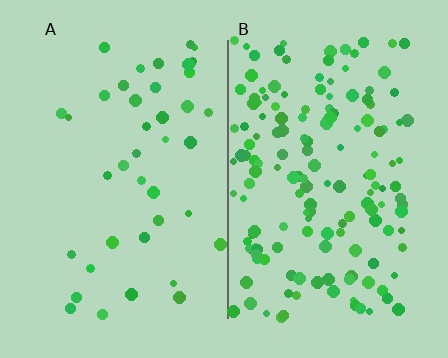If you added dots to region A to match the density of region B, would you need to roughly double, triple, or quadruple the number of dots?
Approximately quadruple.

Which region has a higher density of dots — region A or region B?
B (the right).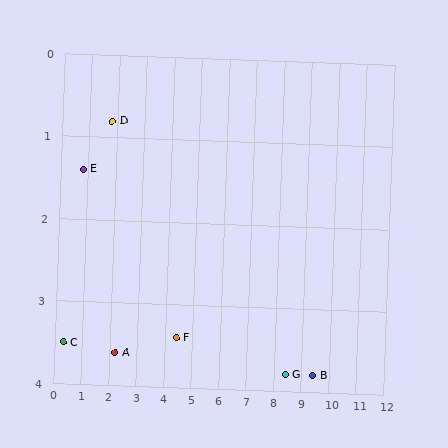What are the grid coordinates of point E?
Point E is at approximately (0.8, 1.4).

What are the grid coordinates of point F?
Point F is at approximately (4.4, 3.4).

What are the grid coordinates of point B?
Point B is at approximately (9.4, 3.8).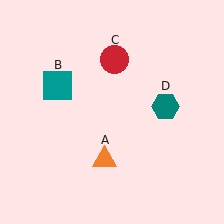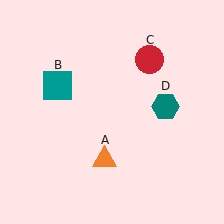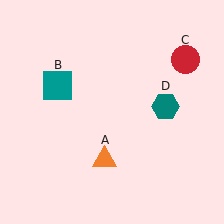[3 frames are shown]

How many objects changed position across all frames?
1 object changed position: red circle (object C).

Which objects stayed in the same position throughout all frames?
Orange triangle (object A) and teal square (object B) and teal hexagon (object D) remained stationary.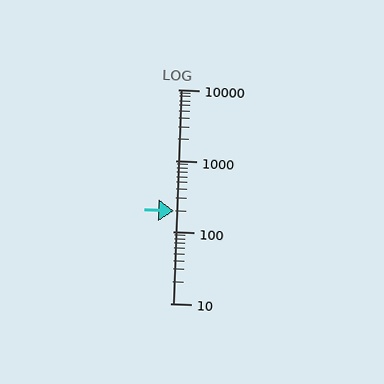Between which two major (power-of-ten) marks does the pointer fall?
The pointer is between 100 and 1000.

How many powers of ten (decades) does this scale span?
The scale spans 3 decades, from 10 to 10000.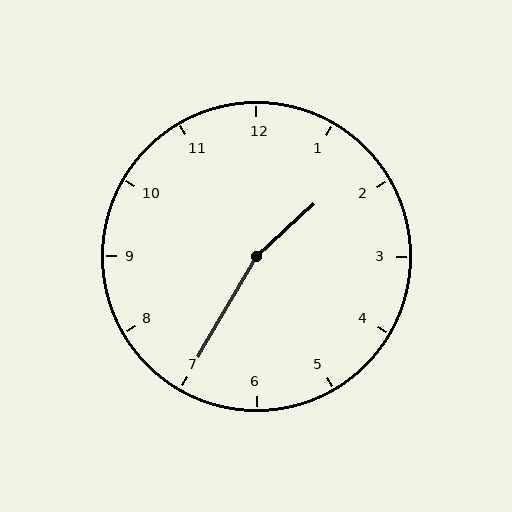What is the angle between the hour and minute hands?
Approximately 162 degrees.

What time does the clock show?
1:35.